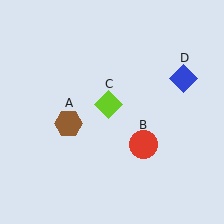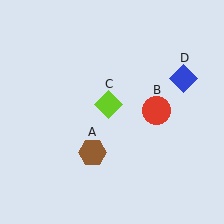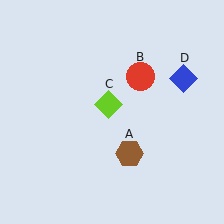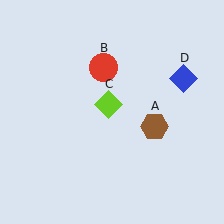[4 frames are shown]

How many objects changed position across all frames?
2 objects changed position: brown hexagon (object A), red circle (object B).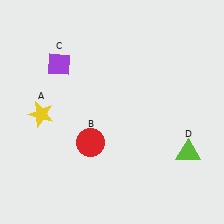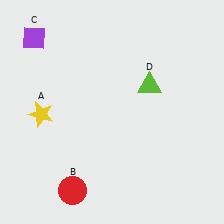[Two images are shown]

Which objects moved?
The objects that moved are: the red circle (B), the purple diamond (C), the lime triangle (D).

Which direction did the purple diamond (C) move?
The purple diamond (C) moved up.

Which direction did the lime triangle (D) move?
The lime triangle (D) moved up.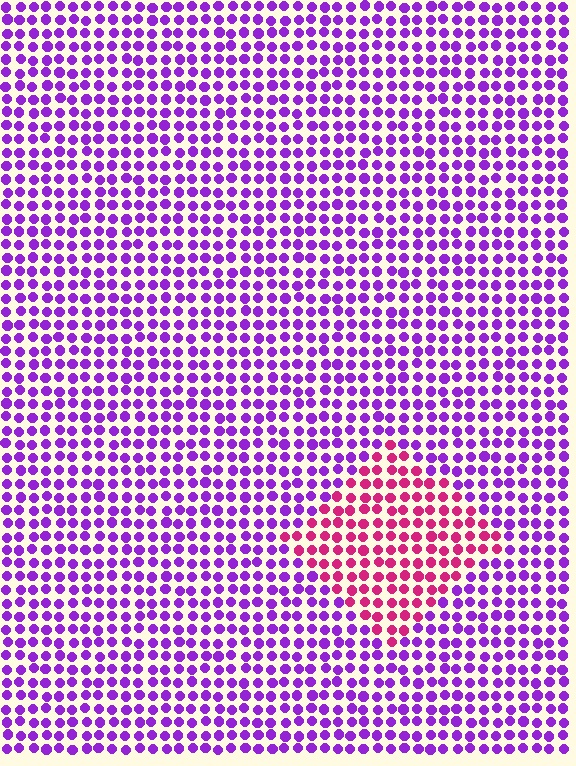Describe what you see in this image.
The image is filled with small purple elements in a uniform arrangement. A diamond-shaped region is visible where the elements are tinted to a slightly different hue, forming a subtle color boundary.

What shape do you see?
I see a diamond.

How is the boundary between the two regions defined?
The boundary is defined purely by a slight shift in hue (about 51 degrees). Spacing, size, and orientation are identical on both sides.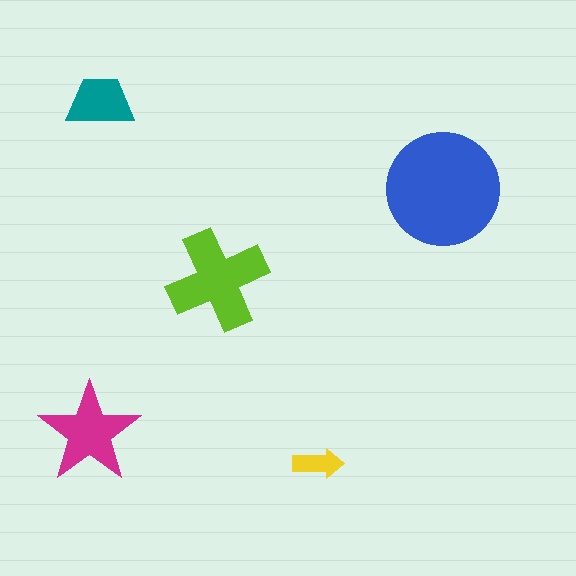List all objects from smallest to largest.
The yellow arrow, the teal trapezoid, the magenta star, the lime cross, the blue circle.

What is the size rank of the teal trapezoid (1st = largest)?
4th.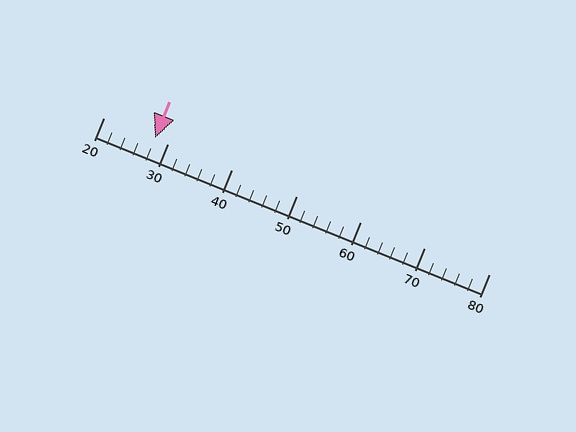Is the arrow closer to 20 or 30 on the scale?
The arrow is closer to 30.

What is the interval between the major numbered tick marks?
The major tick marks are spaced 10 units apart.